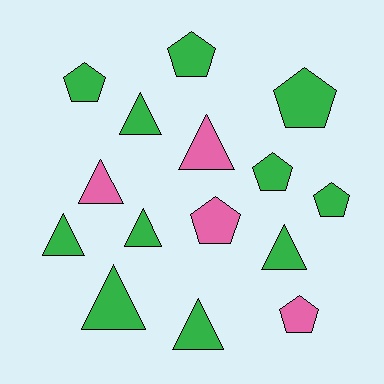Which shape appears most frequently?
Triangle, with 8 objects.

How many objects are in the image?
There are 15 objects.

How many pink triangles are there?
There are 2 pink triangles.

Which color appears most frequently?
Green, with 11 objects.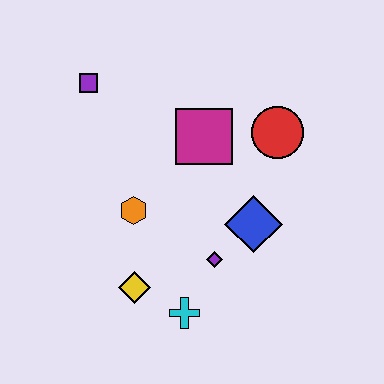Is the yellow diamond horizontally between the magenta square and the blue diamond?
No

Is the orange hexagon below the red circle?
Yes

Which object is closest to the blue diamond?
The purple diamond is closest to the blue diamond.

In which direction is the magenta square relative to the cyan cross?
The magenta square is above the cyan cross.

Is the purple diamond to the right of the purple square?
Yes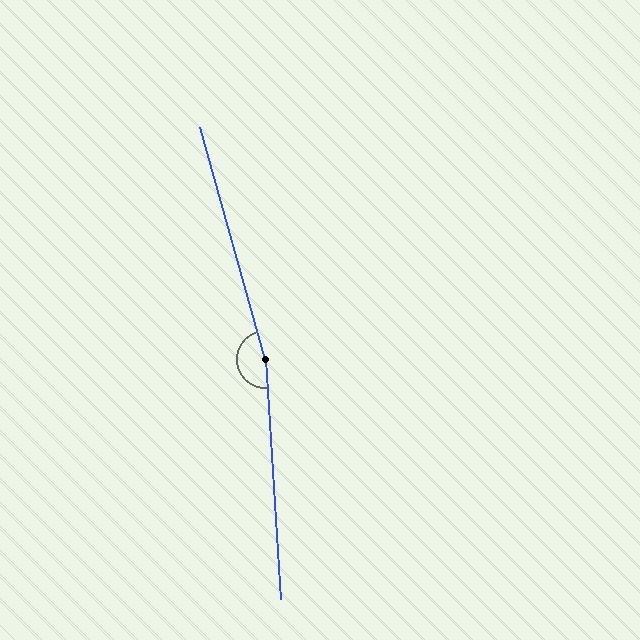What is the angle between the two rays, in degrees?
Approximately 168 degrees.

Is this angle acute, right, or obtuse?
It is obtuse.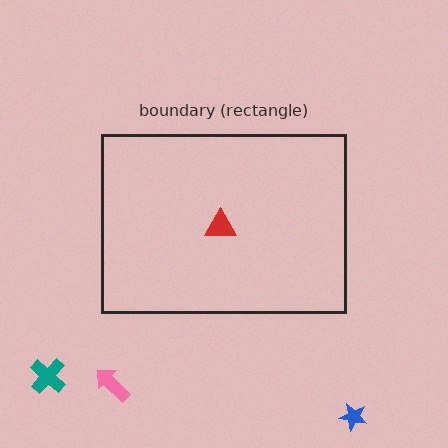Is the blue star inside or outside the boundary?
Outside.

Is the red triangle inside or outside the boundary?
Inside.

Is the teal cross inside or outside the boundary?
Outside.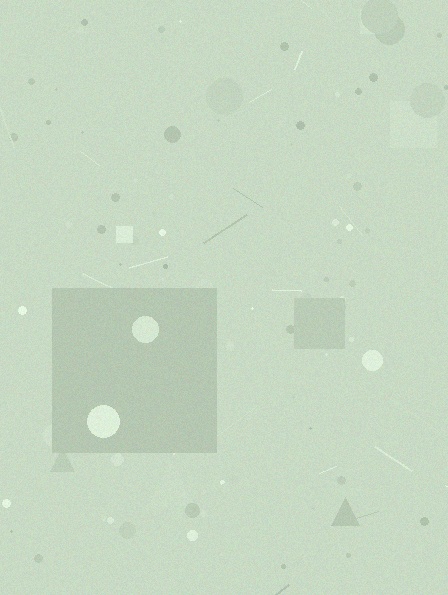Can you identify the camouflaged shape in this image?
The camouflaged shape is a square.